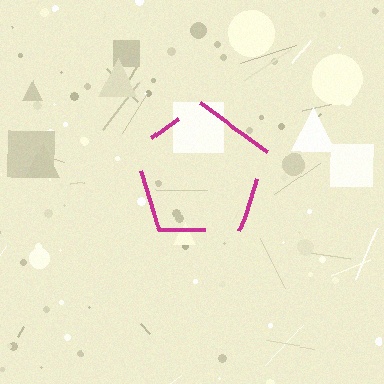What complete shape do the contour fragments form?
The contour fragments form a pentagon.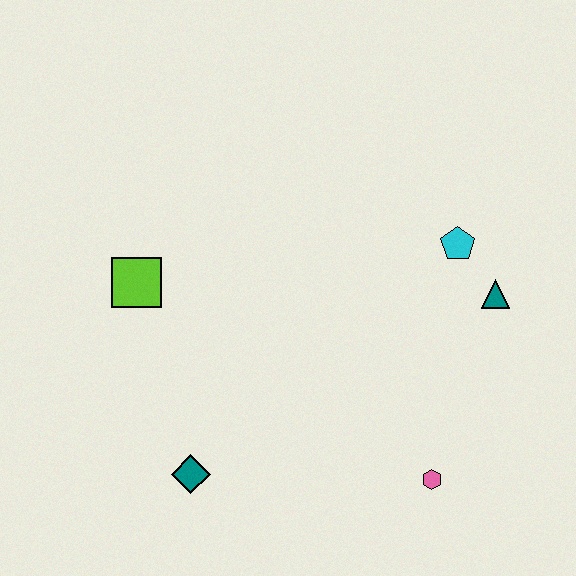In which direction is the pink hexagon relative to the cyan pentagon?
The pink hexagon is below the cyan pentagon.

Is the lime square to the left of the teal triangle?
Yes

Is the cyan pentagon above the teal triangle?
Yes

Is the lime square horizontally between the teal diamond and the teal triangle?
No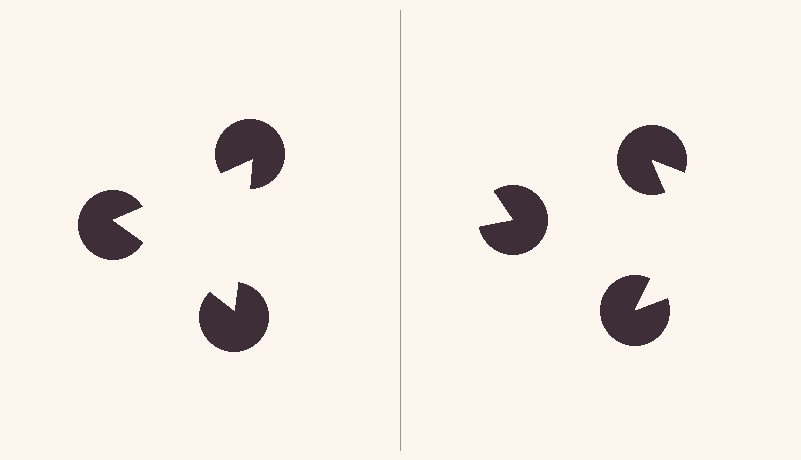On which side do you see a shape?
An illusory triangle appears on the left side. On the right side the wedge cuts are rotated, so no coherent shape forms.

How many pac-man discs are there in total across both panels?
6 — 3 on each side.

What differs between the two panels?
The pac-man discs are positioned identically on both sides; only the wedge orientations differ. On the left they align to a triangle; on the right they are misaligned.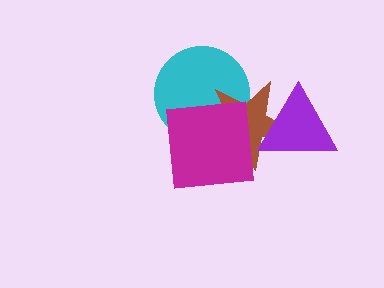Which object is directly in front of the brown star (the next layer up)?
The purple triangle is directly in front of the brown star.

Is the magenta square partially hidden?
No, no other shape covers it.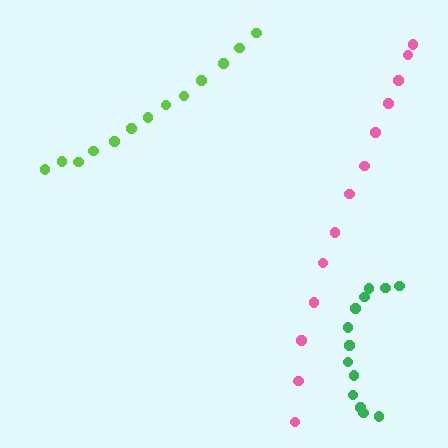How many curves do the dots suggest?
There are 3 distinct paths.